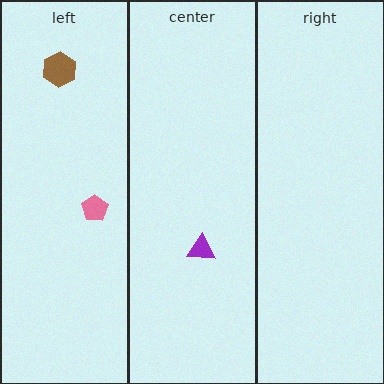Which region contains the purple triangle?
The center region.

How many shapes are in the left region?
2.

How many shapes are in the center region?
1.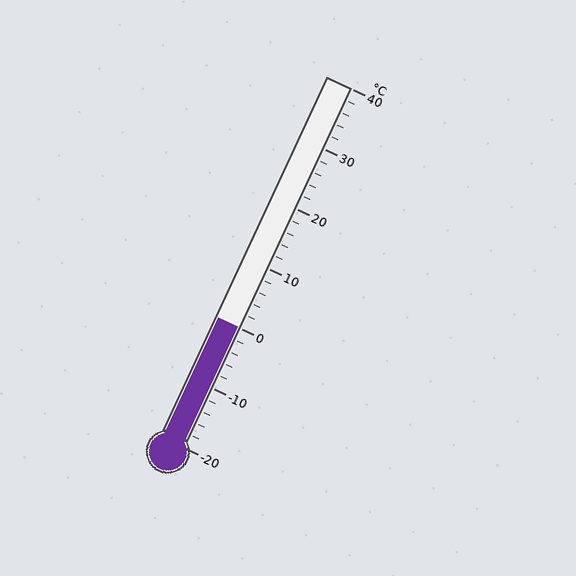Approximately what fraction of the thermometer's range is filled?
The thermometer is filled to approximately 35% of its range.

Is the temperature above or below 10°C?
The temperature is below 10°C.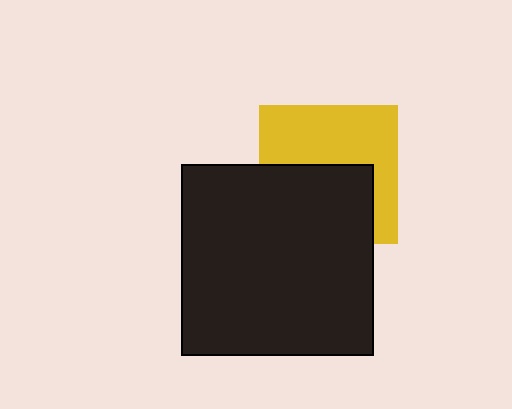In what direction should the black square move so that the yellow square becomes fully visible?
The black square should move down. That is the shortest direction to clear the overlap and leave the yellow square fully visible.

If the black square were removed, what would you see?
You would see the complete yellow square.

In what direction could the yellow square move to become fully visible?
The yellow square could move up. That would shift it out from behind the black square entirely.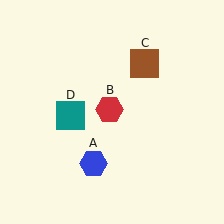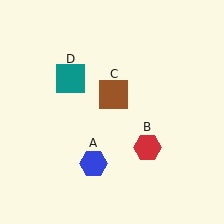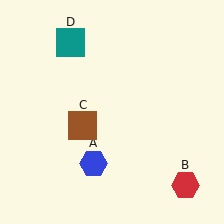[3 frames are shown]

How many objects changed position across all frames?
3 objects changed position: red hexagon (object B), brown square (object C), teal square (object D).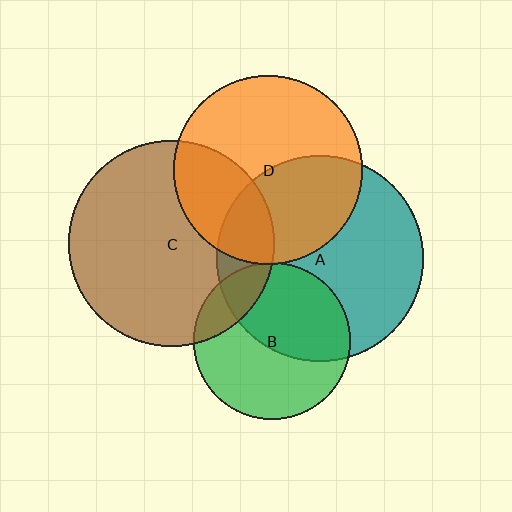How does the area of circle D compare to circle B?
Approximately 1.4 times.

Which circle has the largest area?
Circle A (teal).